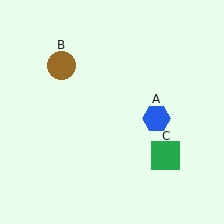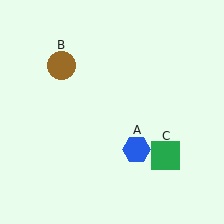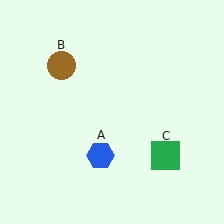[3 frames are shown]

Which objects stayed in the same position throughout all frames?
Brown circle (object B) and green square (object C) remained stationary.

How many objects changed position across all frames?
1 object changed position: blue hexagon (object A).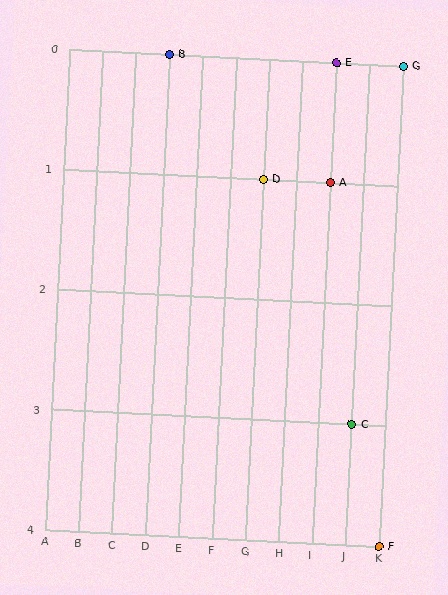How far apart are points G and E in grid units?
Points G and E are 2 columns apart.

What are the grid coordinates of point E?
Point E is at grid coordinates (I, 0).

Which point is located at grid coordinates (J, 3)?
Point C is at (J, 3).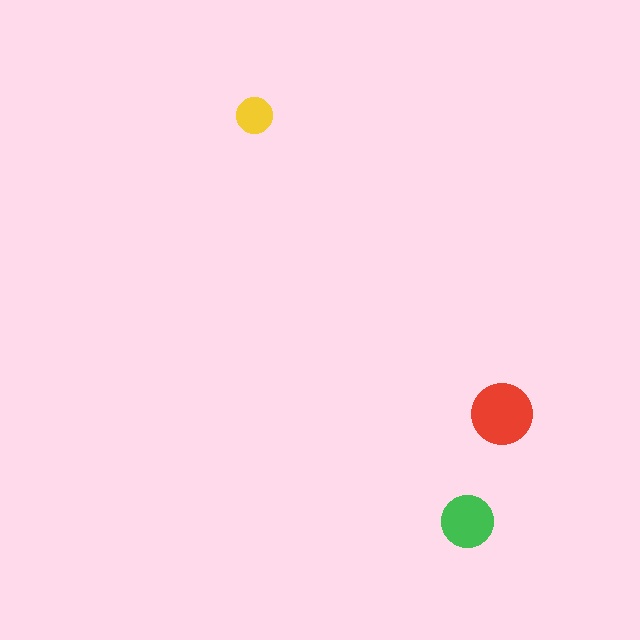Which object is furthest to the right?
The red circle is rightmost.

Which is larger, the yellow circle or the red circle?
The red one.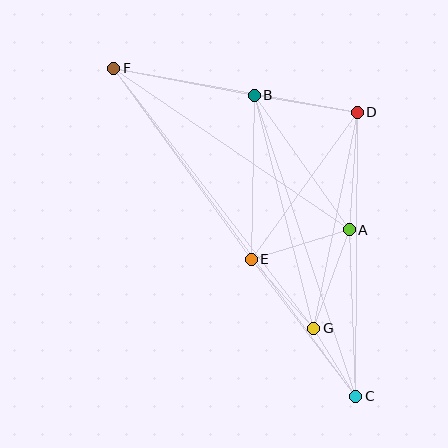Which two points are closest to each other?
Points C and G are closest to each other.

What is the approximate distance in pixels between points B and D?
The distance between B and D is approximately 104 pixels.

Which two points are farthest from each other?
Points C and F are farthest from each other.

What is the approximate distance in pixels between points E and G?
The distance between E and G is approximately 93 pixels.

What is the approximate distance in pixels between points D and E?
The distance between D and E is approximately 181 pixels.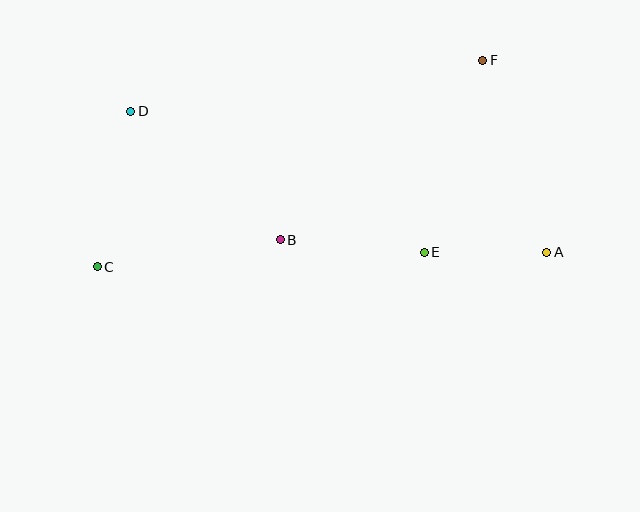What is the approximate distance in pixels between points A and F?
The distance between A and F is approximately 202 pixels.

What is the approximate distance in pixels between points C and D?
The distance between C and D is approximately 159 pixels.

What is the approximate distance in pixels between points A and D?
The distance between A and D is approximately 439 pixels.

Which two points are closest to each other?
Points A and E are closest to each other.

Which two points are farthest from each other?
Points A and C are farthest from each other.